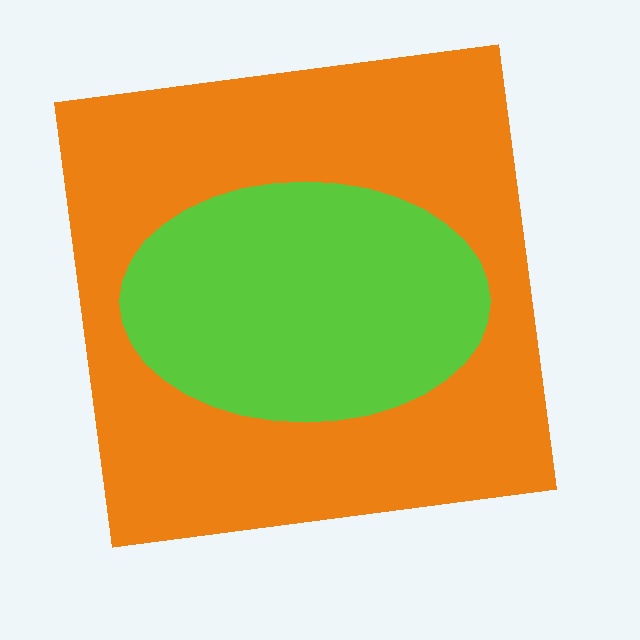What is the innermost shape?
The lime ellipse.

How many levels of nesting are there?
2.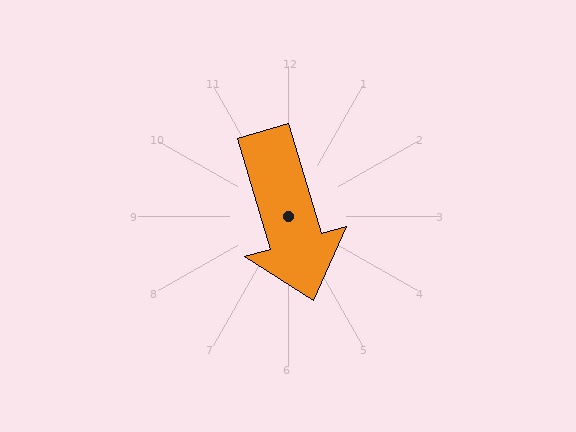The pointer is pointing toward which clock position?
Roughly 5 o'clock.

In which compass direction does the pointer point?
South.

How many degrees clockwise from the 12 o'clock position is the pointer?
Approximately 163 degrees.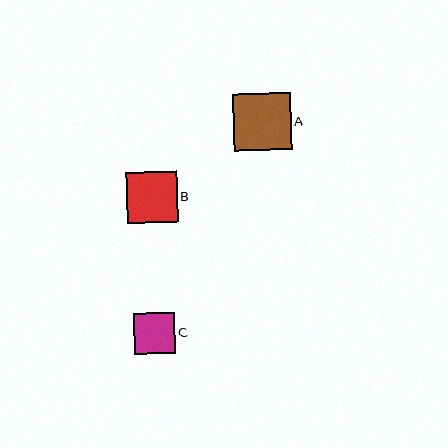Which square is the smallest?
Square C is the smallest with a size of approximately 41 pixels.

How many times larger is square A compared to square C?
Square A is approximately 1.4 times the size of square C.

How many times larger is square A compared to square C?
Square A is approximately 1.4 times the size of square C.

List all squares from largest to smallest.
From largest to smallest: A, B, C.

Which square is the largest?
Square A is the largest with a size of approximately 57 pixels.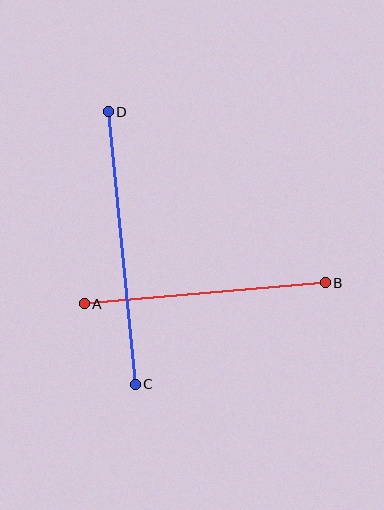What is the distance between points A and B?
The distance is approximately 242 pixels.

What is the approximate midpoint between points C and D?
The midpoint is at approximately (122, 248) pixels.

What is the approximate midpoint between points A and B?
The midpoint is at approximately (205, 293) pixels.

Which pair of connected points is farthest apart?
Points C and D are farthest apart.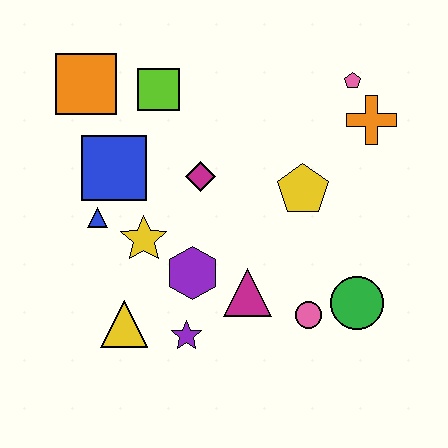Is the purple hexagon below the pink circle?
No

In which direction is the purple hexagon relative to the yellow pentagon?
The purple hexagon is to the left of the yellow pentagon.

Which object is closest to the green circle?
The pink circle is closest to the green circle.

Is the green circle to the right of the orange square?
Yes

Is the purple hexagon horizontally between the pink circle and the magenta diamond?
No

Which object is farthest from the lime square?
The green circle is farthest from the lime square.